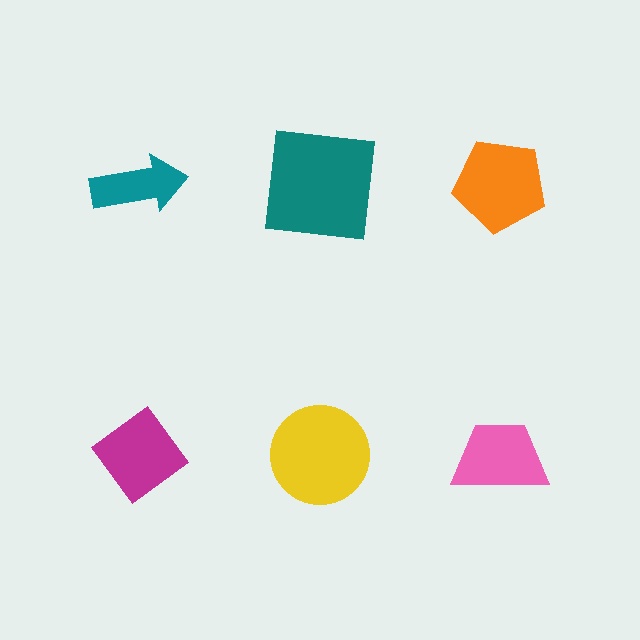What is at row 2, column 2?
A yellow circle.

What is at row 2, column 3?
A pink trapezoid.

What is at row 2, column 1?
A magenta diamond.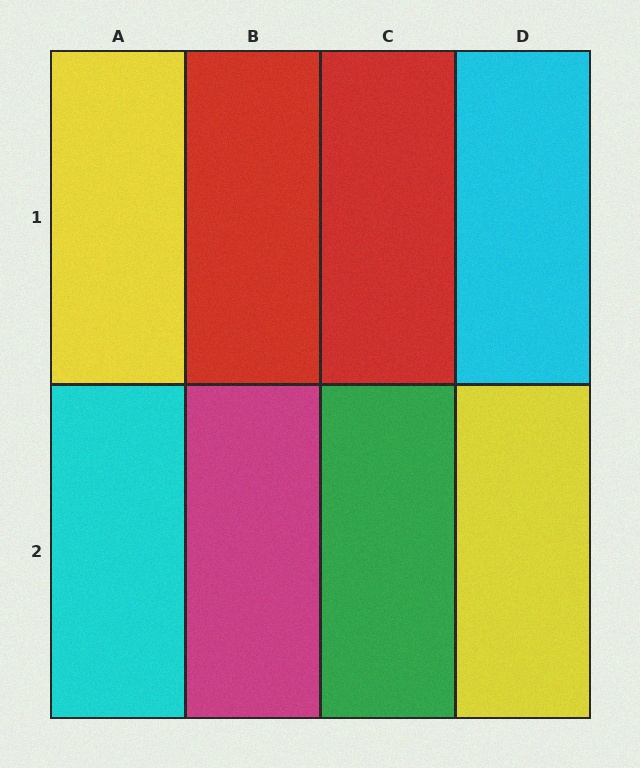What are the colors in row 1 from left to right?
Yellow, red, red, cyan.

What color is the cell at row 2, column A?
Cyan.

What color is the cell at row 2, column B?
Magenta.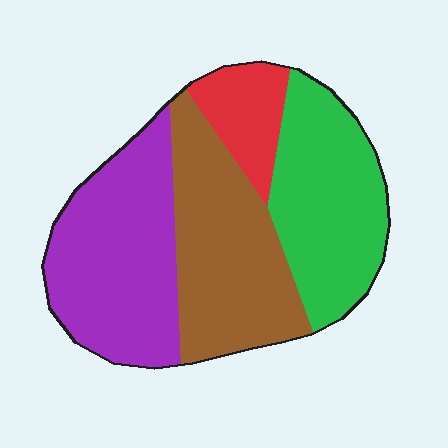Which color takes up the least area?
Red, at roughly 10%.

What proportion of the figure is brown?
Brown covers 30% of the figure.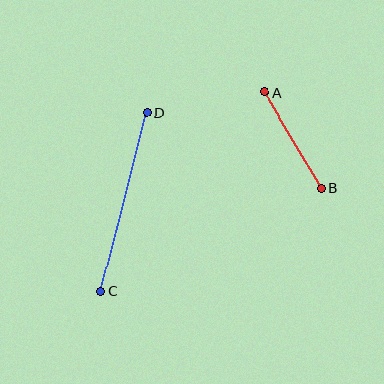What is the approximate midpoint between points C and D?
The midpoint is at approximately (124, 202) pixels.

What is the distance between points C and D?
The distance is approximately 185 pixels.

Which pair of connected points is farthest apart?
Points C and D are farthest apart.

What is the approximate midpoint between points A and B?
The midpoint is at approximately (293, 140) pixels.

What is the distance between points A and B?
The distance is approximately 111 pixels.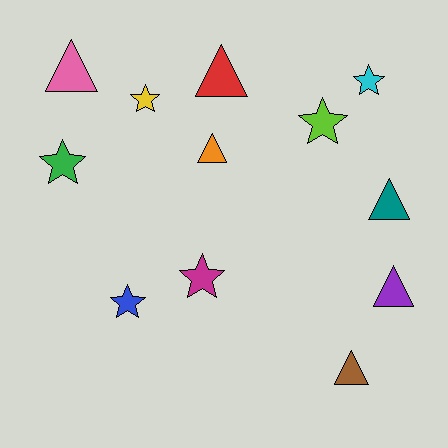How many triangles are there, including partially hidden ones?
There are 6 triangles.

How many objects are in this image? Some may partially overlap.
There are 12 objects.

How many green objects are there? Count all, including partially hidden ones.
There is 1 green object.